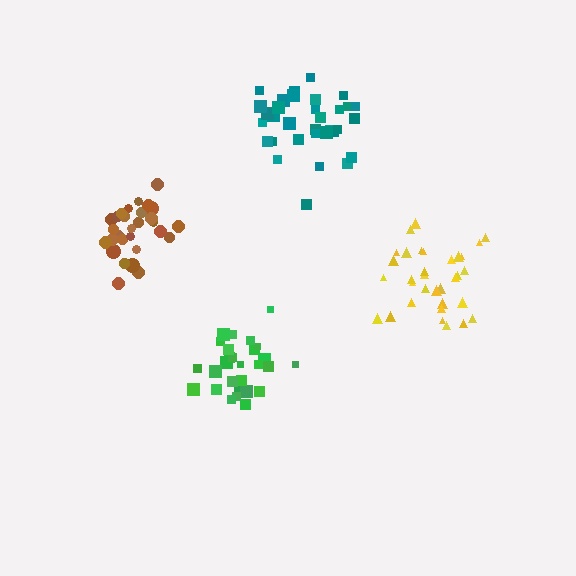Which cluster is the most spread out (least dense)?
Yellow.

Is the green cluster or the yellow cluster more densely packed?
Green.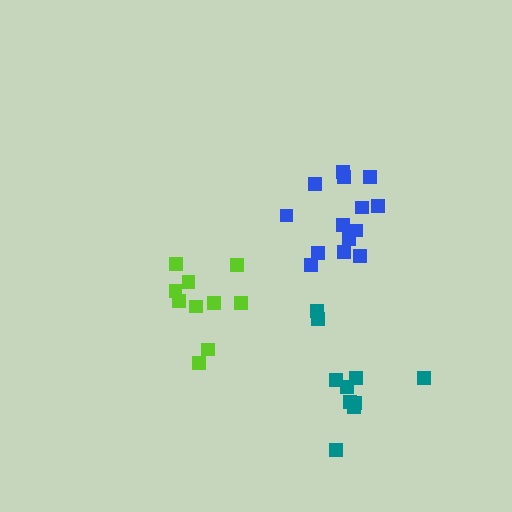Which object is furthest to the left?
The lime cluster is leftmost.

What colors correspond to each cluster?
The clusters are colored: blue, lime, teal.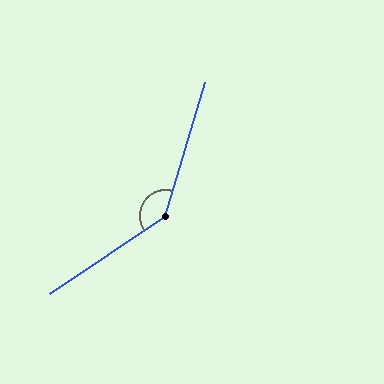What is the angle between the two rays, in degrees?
Approximately 141 degrees.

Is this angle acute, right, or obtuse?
It is obtuse.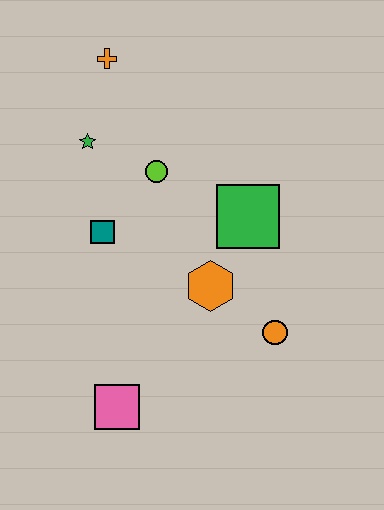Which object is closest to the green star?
The lime circle is closest to the green star.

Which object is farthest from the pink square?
The orange cross is farthest from the pink square.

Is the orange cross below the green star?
No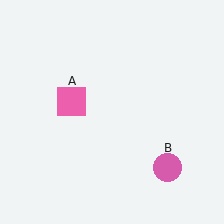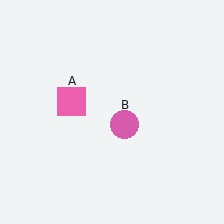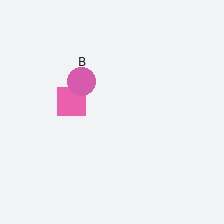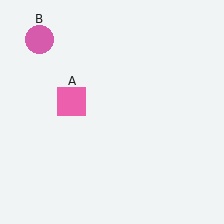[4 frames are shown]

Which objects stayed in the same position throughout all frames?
Pink square (object A) remained stationary.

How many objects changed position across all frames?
1 object changed position: pink circle (object B).